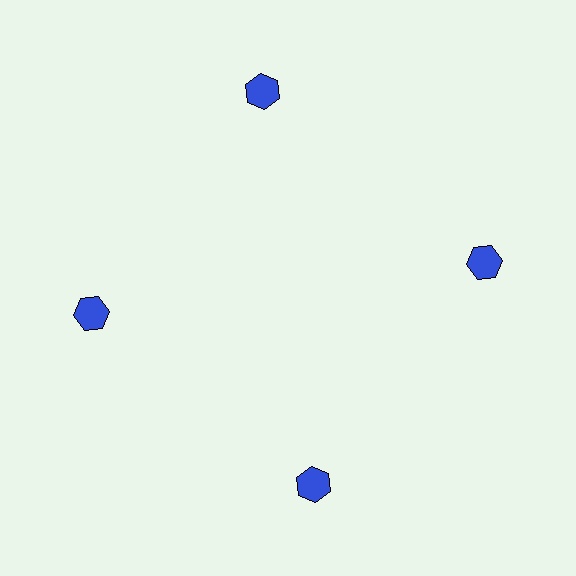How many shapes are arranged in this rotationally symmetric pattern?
There are 4 shapes, arranged in 4 groups of 1.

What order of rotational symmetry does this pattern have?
This pattern has 4-fold rotational symmetry.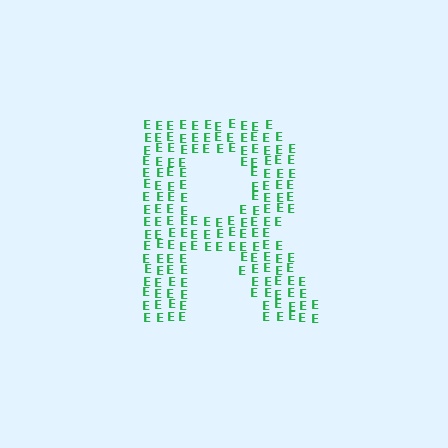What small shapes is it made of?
It is made of small letter E's.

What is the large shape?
The large shape is the letter R.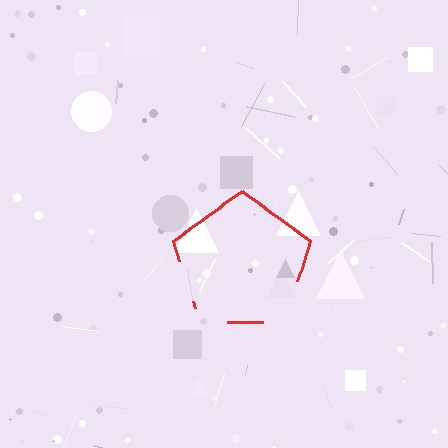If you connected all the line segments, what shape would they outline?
They would outline a pentagon.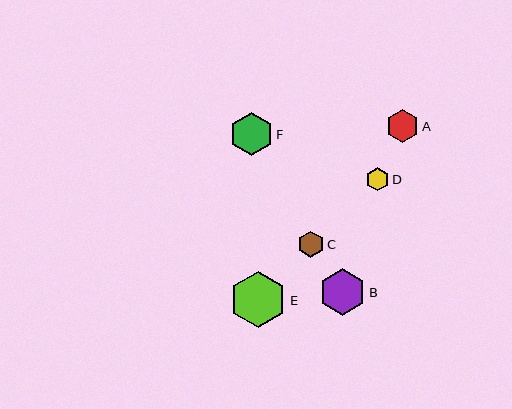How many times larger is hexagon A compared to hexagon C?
Hexagon A is approximately 1.3 times the size of hexagon C.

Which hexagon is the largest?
Hexagon E is the largest with a size of approximately 57 pixels.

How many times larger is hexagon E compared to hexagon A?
Hexagon E is approximately 1.7 times the size of hexagon A.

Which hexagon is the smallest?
Hexagon D is the smallest with a size of approximately 23 pixels.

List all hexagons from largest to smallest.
From largest to smallest: E, B, F, A, C, D.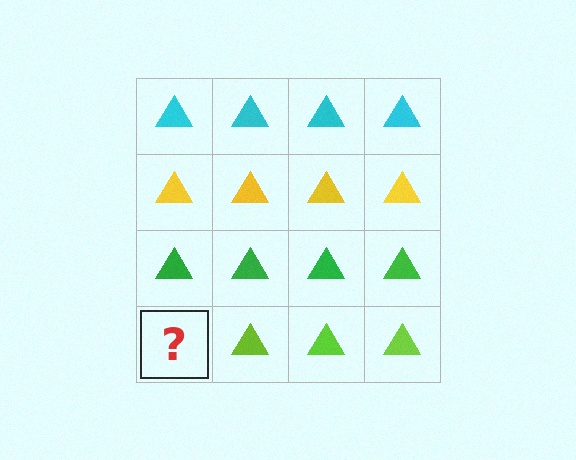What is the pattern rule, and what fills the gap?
The rule is that each row has a consistent color. The gap should be filled with a lime triangle.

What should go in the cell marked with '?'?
The missing cell should contain a lime triangle.